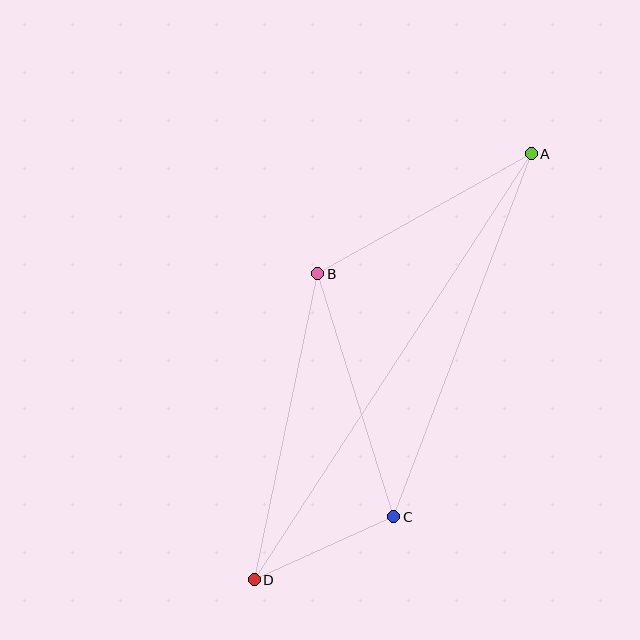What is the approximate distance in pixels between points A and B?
The distance between A and B is approximately 245 pixels.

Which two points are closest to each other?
Points C and D are closest to each other.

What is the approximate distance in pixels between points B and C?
The distance between B and C is approximately 254 pixels.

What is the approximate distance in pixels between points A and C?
The distance between A and C is approximately 388 pixels.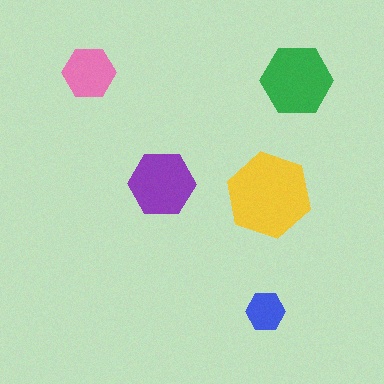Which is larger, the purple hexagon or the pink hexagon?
The purple one.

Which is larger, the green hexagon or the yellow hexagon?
The yellow one.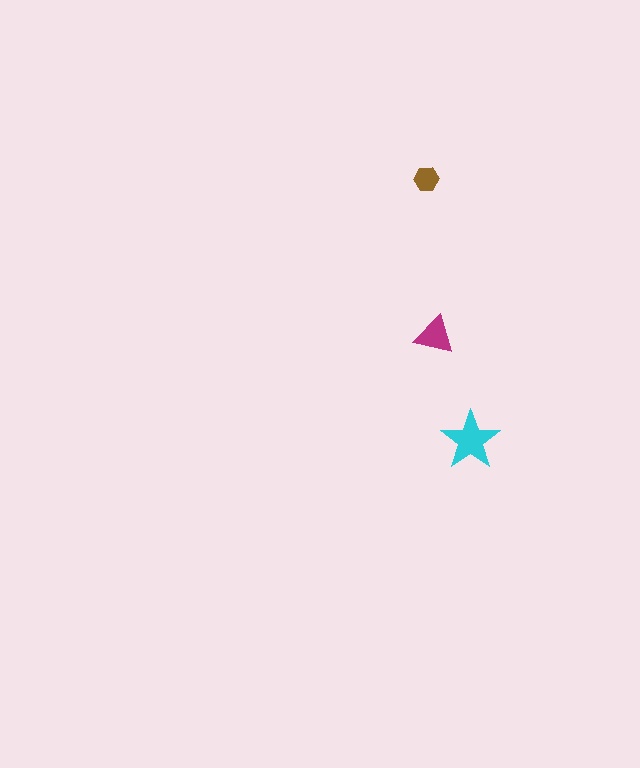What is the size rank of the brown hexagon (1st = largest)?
3rd.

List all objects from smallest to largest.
The brown hexagon, the magenta triangle, the cyan star.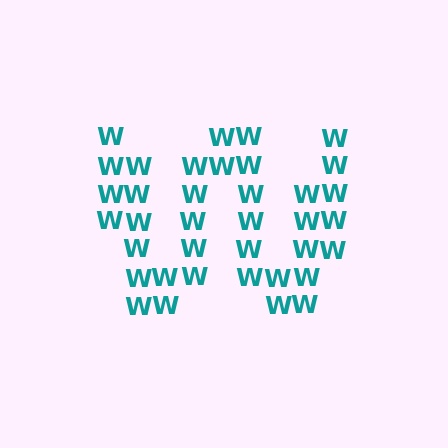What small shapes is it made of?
It is made of small letter W's.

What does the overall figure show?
The overall figure shows the letter W.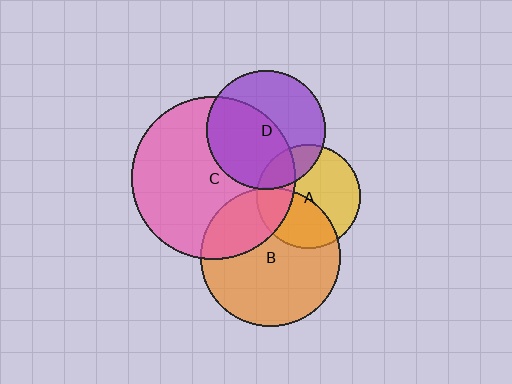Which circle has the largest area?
Circle C (pink).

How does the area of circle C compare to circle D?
Approximately 1.9 times.